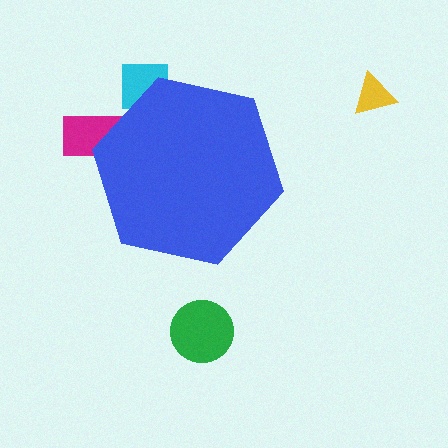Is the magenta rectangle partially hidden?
Yes, the magenta rectangle is partially hidden behind the blue hexagon.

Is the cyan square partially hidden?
Yes, the cyan square is partially hidden behind the blue hexagon.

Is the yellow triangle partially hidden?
No, the yellow triangle is fully visible.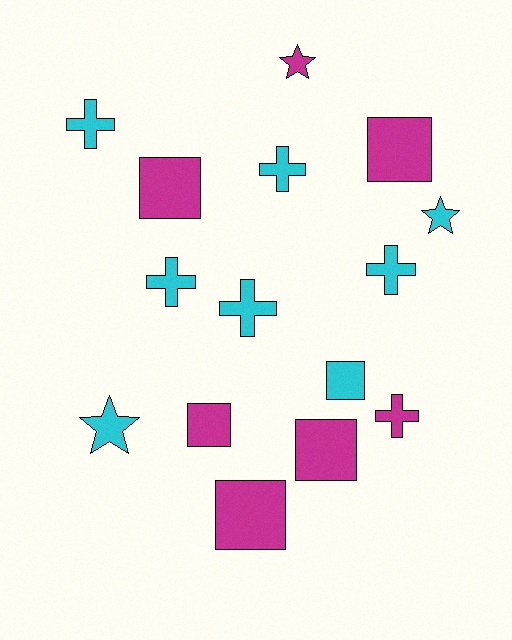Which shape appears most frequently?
Cross, with 6 objects.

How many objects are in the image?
There are 15 objects.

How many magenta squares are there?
There are 5 magenta squares.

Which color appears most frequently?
Cyan, with 8 objects.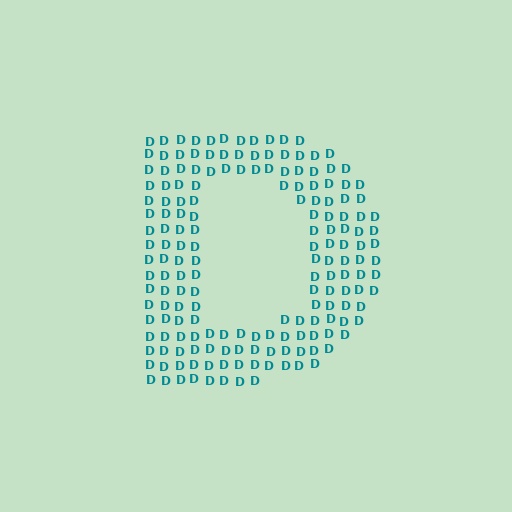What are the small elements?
The small elements are letter D's.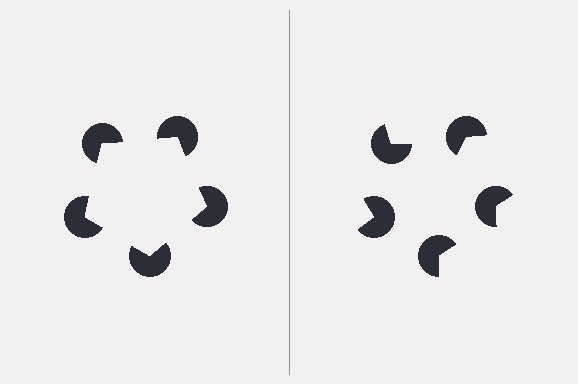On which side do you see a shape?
An illusory pentagon appears on the left side. On the right side the wedge cuts are rotated, so no coherent shape forms.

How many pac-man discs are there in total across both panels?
10 — 5 on each side.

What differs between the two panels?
The pac-man discs are positioned identically on both sides; only the wedge orientations differ. On the left they align to a pentagon; on the right they are misaligned.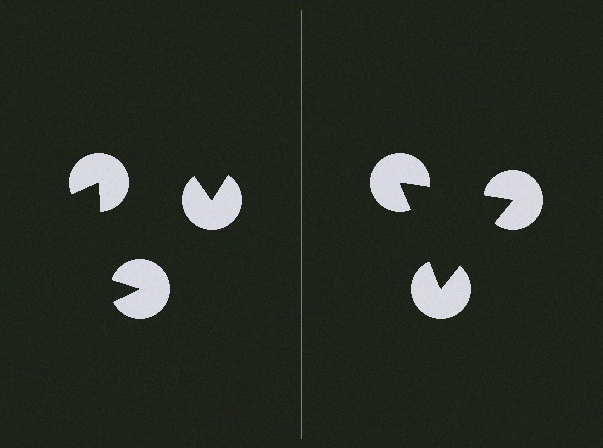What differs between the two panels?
The pac-man discs are positioned identically on both sides; only the wedge orientations differ. On the right they align to a triangle; on the left they are misaligned.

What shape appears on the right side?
An illusory triangle.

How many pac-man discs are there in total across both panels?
6 — 3 on each side.